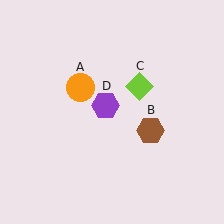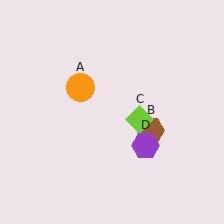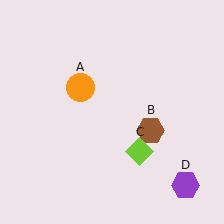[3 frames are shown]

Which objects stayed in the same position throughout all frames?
Orange circle (object A) and brown hexagon (object B) remained stationary.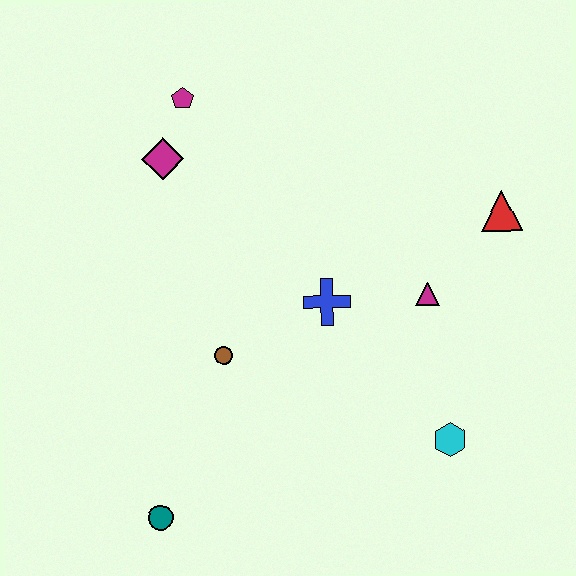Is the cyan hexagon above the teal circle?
Yes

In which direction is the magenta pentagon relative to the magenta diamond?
The magenta pentagon is above the magenta diamond.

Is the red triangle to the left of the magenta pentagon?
No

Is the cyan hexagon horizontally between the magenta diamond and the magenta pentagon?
No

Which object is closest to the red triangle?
The magenta triangle is closest to the red triangle.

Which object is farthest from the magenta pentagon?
The cyan hexagon is farthest from the magenta pentagon.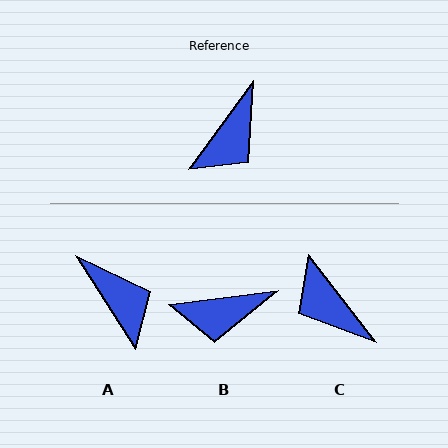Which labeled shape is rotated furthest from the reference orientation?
C, about 106 degrees away.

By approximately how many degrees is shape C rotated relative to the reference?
Approximately 106 degrees clockwise.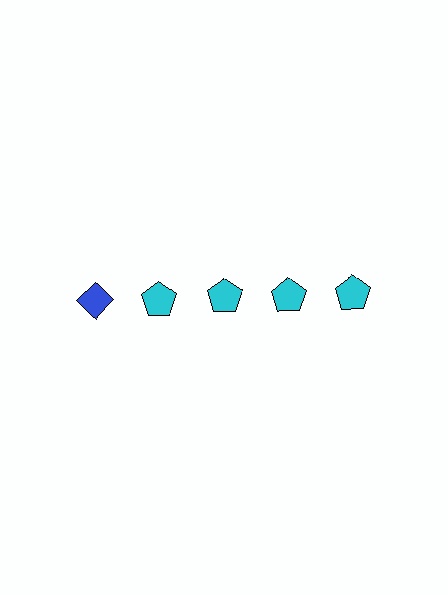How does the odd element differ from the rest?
It differs in both color (blue instead of cyan) and shape (diamond instead of pentagon).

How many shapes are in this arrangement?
There are 5 shapes arranged in a grid pattern.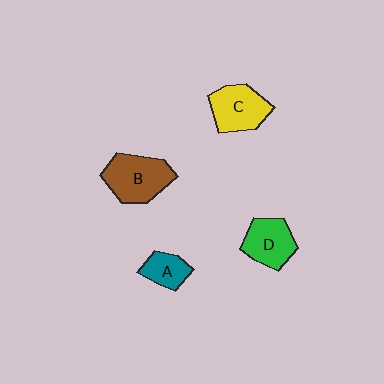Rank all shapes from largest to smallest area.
From largest to smallest: B (brown), C (yellow), D (green), A (teal).